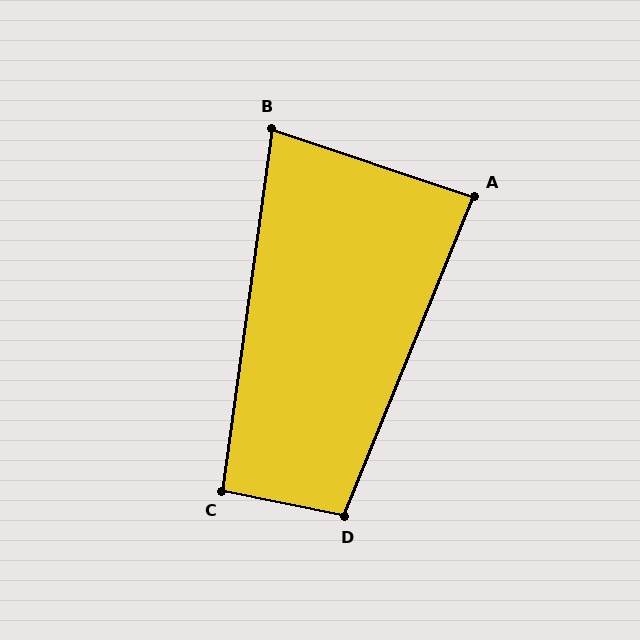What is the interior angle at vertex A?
Approximately 86 degrees (approximately right).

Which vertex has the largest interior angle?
D, at approximately 101 degrees.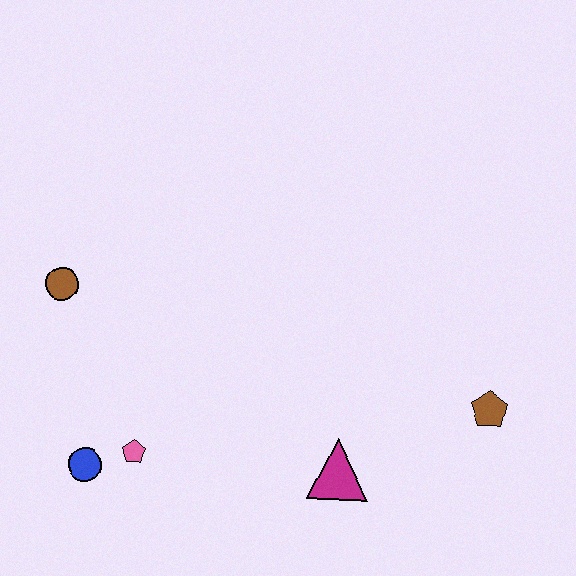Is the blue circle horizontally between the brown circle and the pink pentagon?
Yes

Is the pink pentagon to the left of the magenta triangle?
Yes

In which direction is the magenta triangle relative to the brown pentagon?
The magenta triangle is to the left of the brown pentagon.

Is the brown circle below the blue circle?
No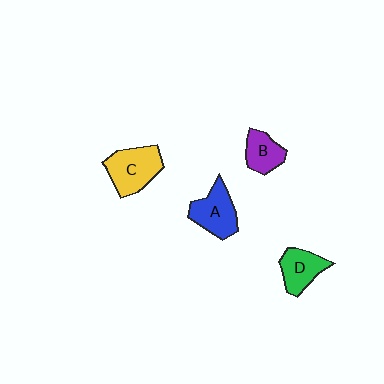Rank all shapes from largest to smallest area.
From largest to smallest: C (yellow), A (blue), D (green), B (purple).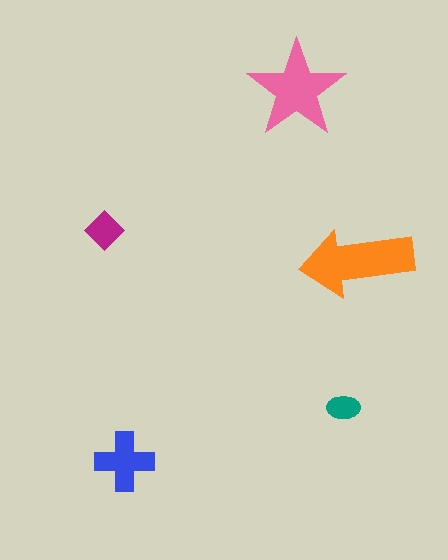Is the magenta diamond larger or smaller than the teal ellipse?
Larger.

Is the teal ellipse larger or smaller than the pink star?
Smaller.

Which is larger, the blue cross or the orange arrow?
The orange arrow.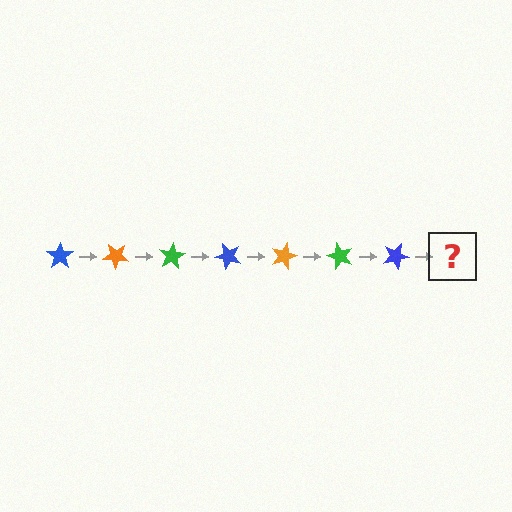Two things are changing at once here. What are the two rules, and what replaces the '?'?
The two rules are that it rotates 40 degrees each step and the color cycles through blue, orange, and green. The '?' should be an orange star, rotated 280 degrees from the start.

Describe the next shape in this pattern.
It should be an orange star, rotated 280 degrees from the start.